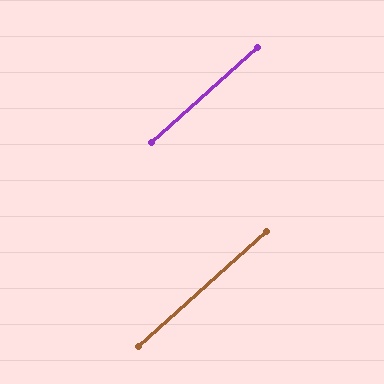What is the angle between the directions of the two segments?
Approximately 0 degrees.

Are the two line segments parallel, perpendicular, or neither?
Parallel — their directions differ by only 0.4°.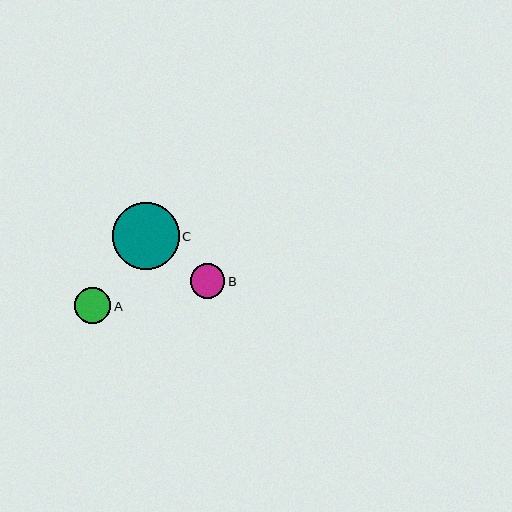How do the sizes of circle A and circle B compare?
Circle A and circle B are approximately the same size.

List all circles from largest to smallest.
From largest to smallest: C, A, B.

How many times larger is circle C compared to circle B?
Circle C is approximately 1.9 times the size of circle B.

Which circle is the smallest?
Circle B is the smallest with a size of approximately 35 pixels.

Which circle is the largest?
Circle C is the largest with a size of approximately 67 pixels.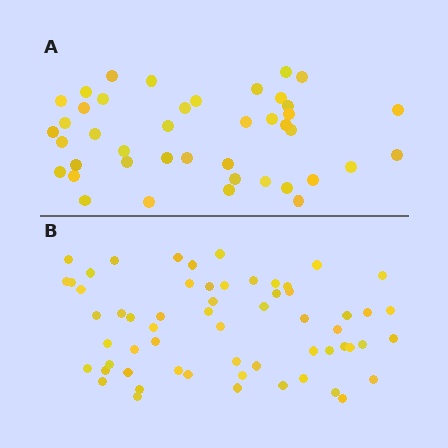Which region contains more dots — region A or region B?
Region B (the bottom region) has more dots.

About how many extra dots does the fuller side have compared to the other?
Region B has approximately 20 more dots than region A.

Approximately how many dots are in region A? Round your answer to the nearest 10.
About 40 dots. (The exact count is 42, which rounds to 40.)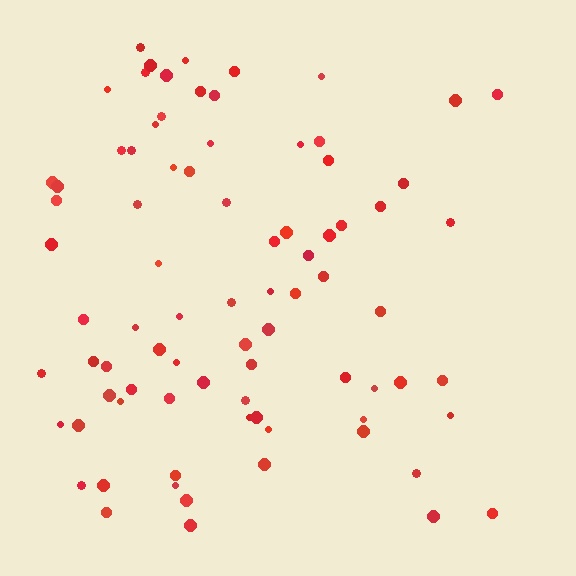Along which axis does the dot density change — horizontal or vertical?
Horizontal.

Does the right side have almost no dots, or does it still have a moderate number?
Still a moderate number, just noticeably fewer than the left.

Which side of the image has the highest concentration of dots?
The left.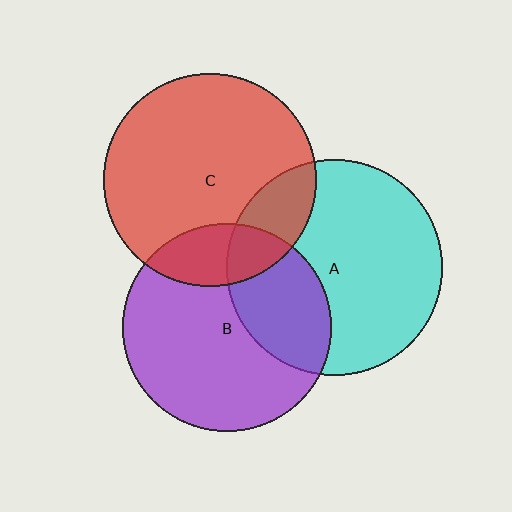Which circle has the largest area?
Circle A (cyan).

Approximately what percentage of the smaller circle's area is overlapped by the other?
Approximately 20%.